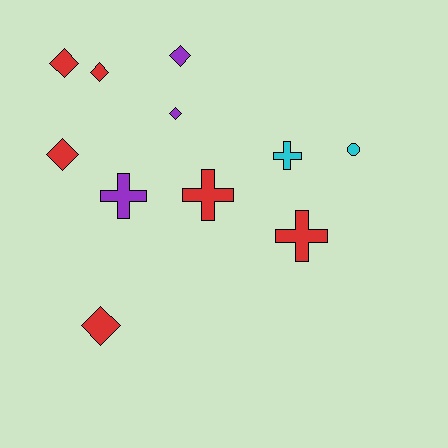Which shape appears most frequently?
Diamond, with 6 objects.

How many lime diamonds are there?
There are no lime diamonds.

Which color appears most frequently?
Red, with 6 objects.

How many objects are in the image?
There are 11 objects.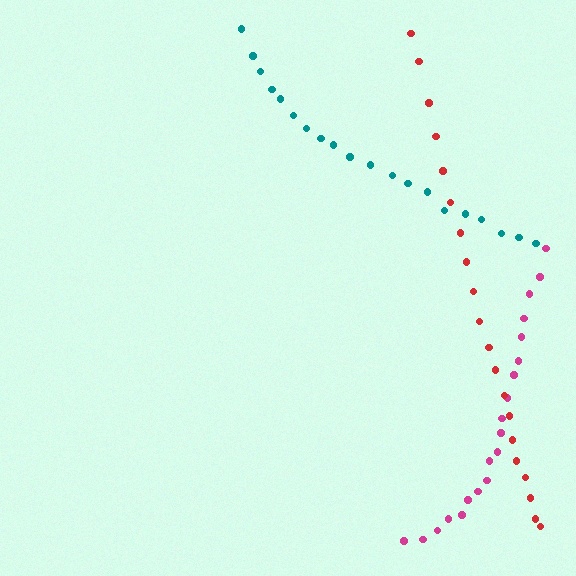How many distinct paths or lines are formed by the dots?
There are 3 distinct paths.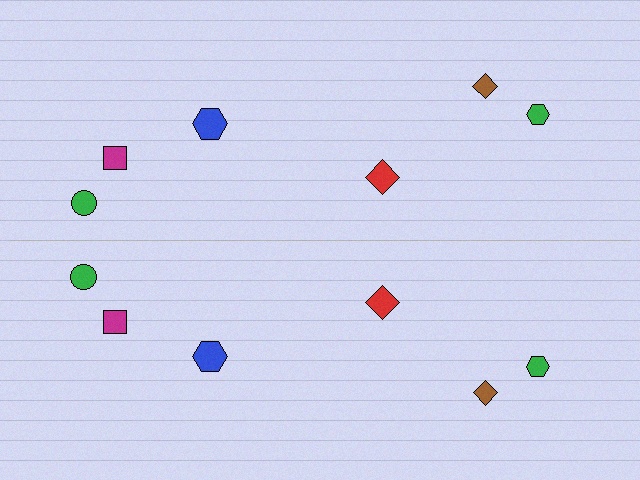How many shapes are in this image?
There are 12 shapes in this image.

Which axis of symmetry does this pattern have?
The pattern has a horizontal axis of symmetry running through the center of the image.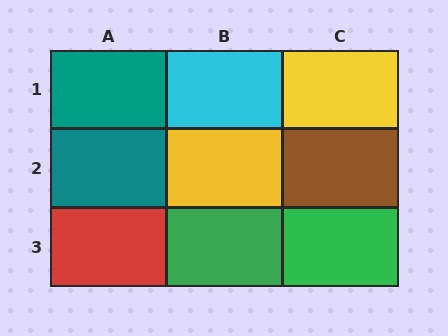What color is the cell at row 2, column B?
Yellow.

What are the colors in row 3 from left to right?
Red, green, green.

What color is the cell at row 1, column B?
Cyan.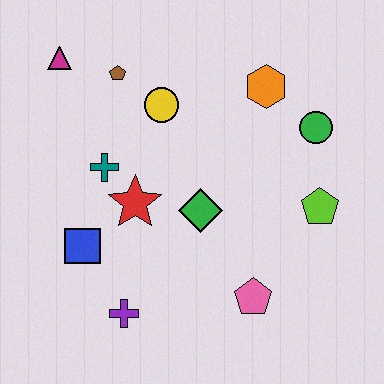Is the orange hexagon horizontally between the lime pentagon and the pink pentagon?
Yes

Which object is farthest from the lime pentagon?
The magenta triangle is farthest from the lime pentagon.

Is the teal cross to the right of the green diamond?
No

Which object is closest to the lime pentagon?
The green circle is closest to the lime pentagon.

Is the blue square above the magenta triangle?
No